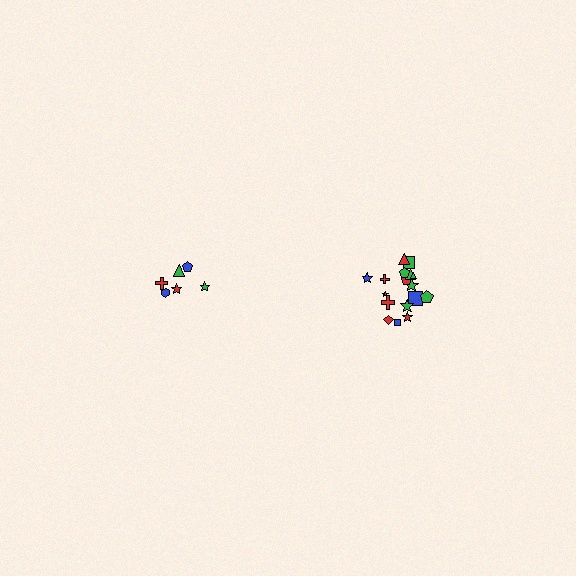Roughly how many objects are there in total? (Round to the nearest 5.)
Roughly 25 objects in total.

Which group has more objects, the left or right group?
The right group.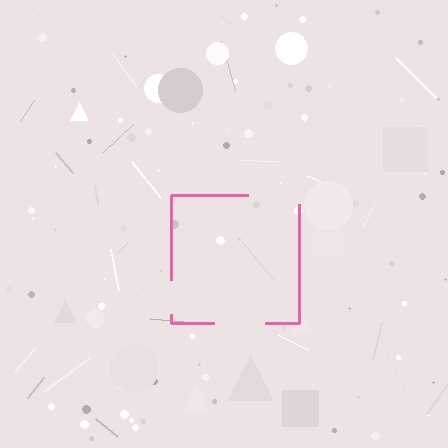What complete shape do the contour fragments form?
The contour fragments form a square.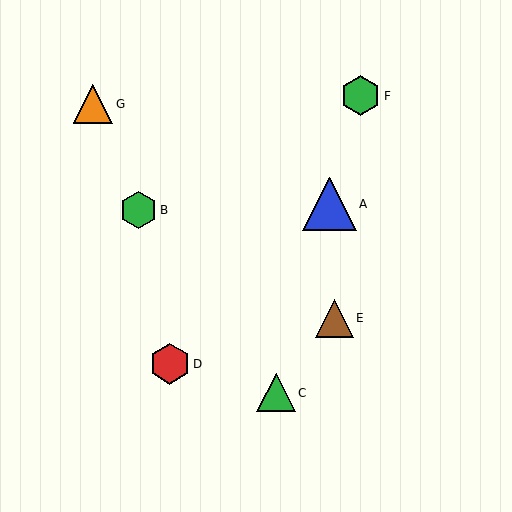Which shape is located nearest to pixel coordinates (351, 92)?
The green hexagon (labeled F) at (361, 96) is nearest to that location.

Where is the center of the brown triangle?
The center of the brown triangle is at (335, 318).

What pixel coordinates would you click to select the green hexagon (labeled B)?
Click at (139, 210) to select the green hexagon B.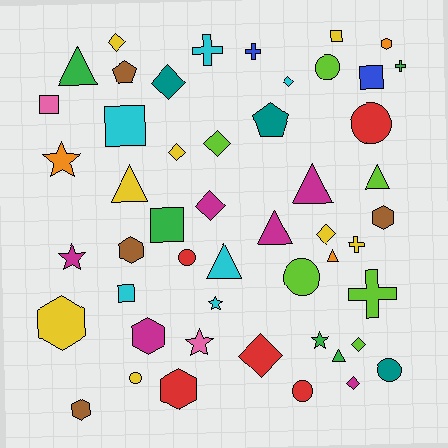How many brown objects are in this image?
There are 4 brown objects.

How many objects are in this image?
There are 50 objects.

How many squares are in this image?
There are 6 squares.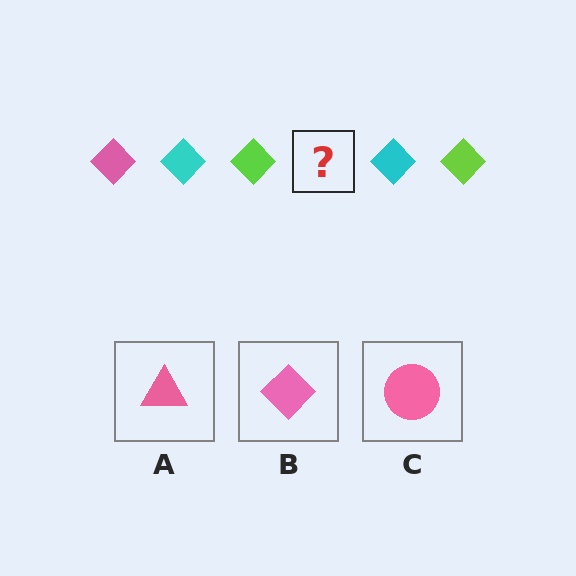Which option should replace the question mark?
Option B.